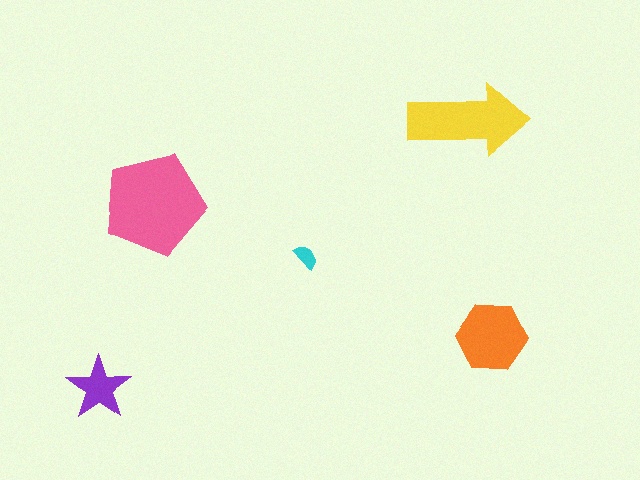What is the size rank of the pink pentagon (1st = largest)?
1st.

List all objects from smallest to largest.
The cyan semicircle, the purple star, the orange hexagon, the yellow arrow, the pink pentagon.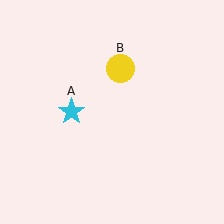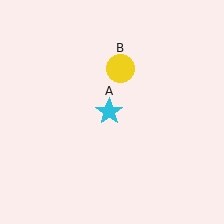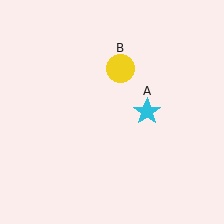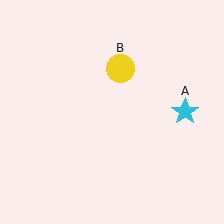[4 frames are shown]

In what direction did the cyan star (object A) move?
The cyan star (object A) moved right.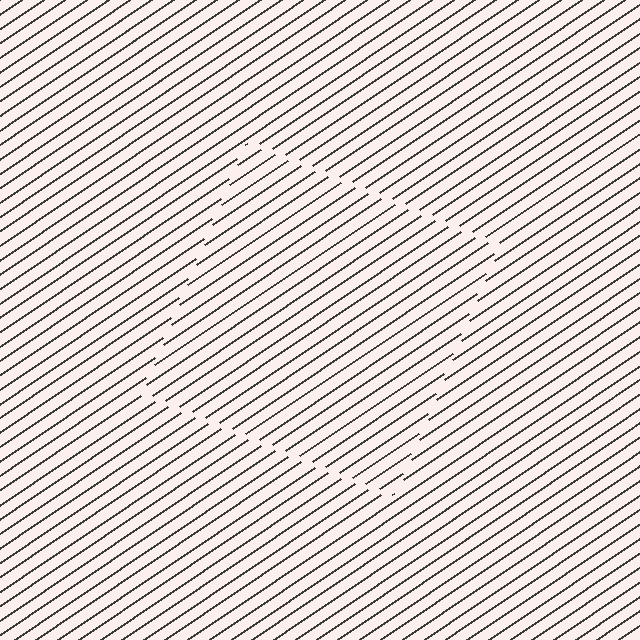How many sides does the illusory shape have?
4 sides — the line-ends trace a square.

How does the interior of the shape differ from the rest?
The interior of the shape contains the same grating, shifted by half a period — the contour is defined by the phase discontinuity where line-ends from the inner and outer gratings abut.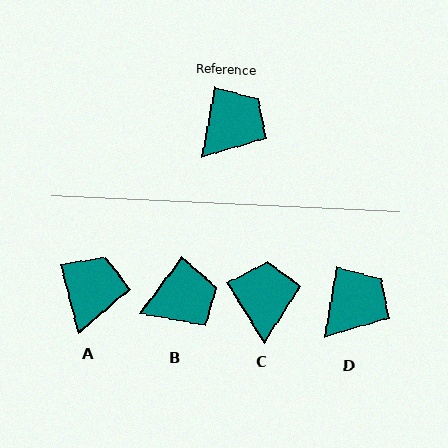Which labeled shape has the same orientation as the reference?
D.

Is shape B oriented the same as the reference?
No, it is off by about 27 degrees.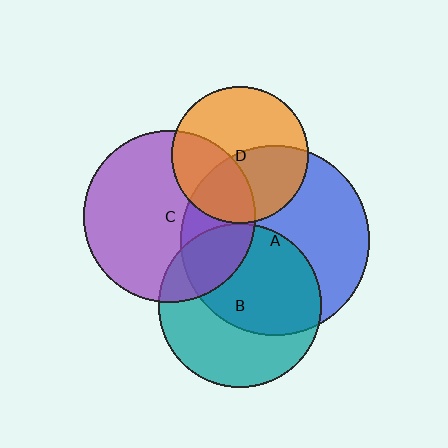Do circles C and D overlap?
Yes.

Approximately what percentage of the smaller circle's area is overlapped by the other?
Approximately 35%.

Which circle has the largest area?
Circle A (blue).